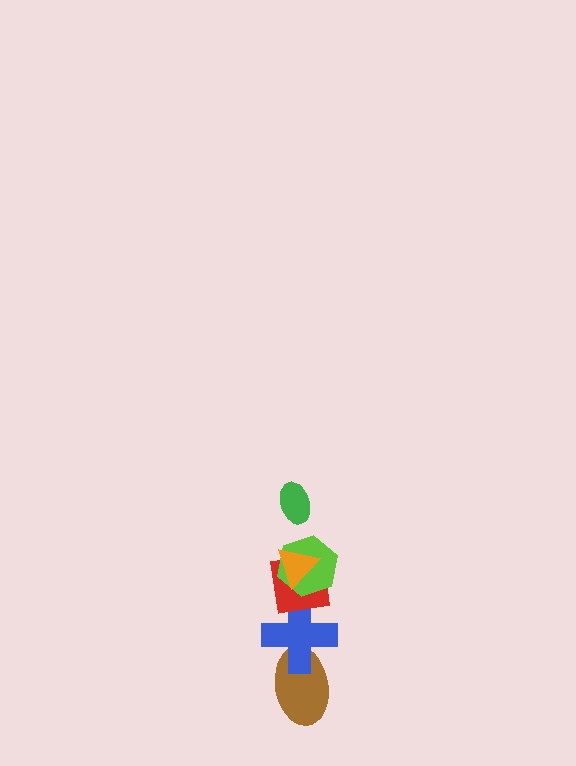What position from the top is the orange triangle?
The orange triangle is 2nd from the top.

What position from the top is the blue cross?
The blue cross is 5th from the top.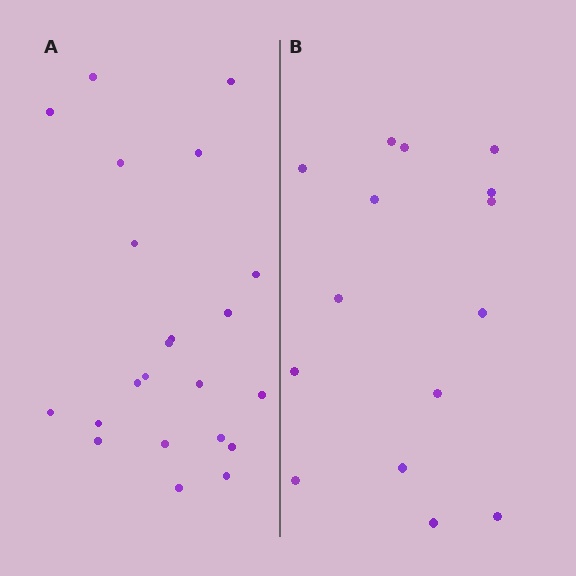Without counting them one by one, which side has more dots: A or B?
Region A (the left region) has more dots.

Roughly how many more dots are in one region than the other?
Region A has roughly 8 or so more dots than region B.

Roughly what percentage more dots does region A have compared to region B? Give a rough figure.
About 45% more.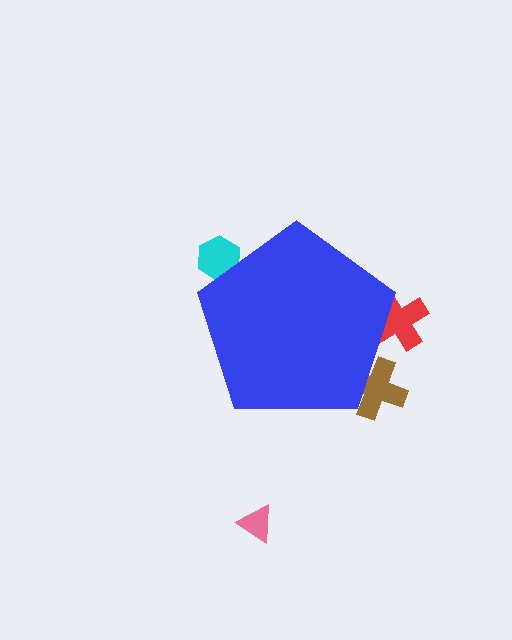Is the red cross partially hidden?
Yes, the red cross is partially hidden behind the blue pentagon.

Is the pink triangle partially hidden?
No, the pink triangle is fully visible.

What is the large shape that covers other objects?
A blue pentagon.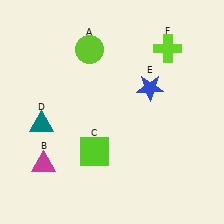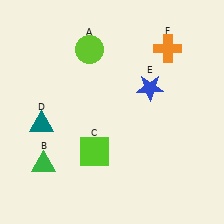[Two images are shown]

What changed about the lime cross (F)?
In Image 1, F is lime. In Image 2, it changed to orange.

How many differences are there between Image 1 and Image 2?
There are 2 differences between the two images.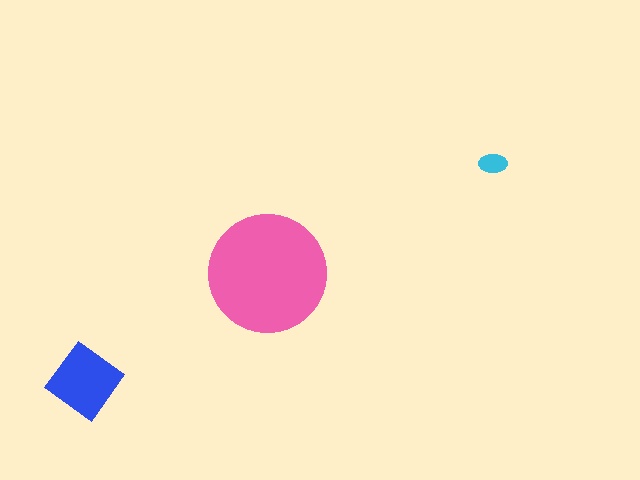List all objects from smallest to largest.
The cyan ellipse, the blue diamond, the pink circle.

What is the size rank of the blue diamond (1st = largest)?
2nd.